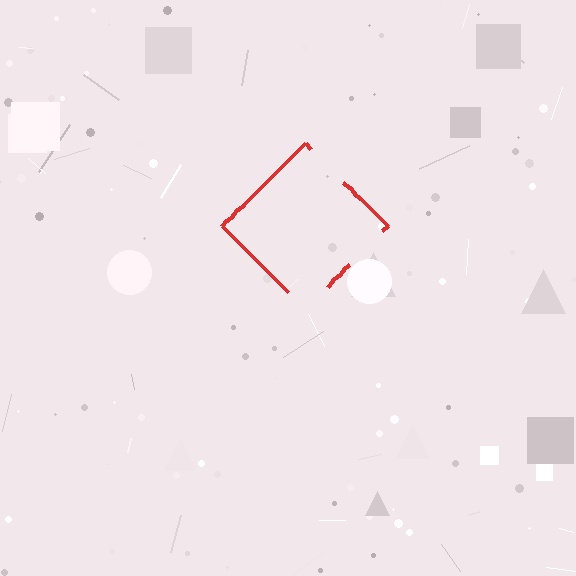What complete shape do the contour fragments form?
The contour fragments form a diamond.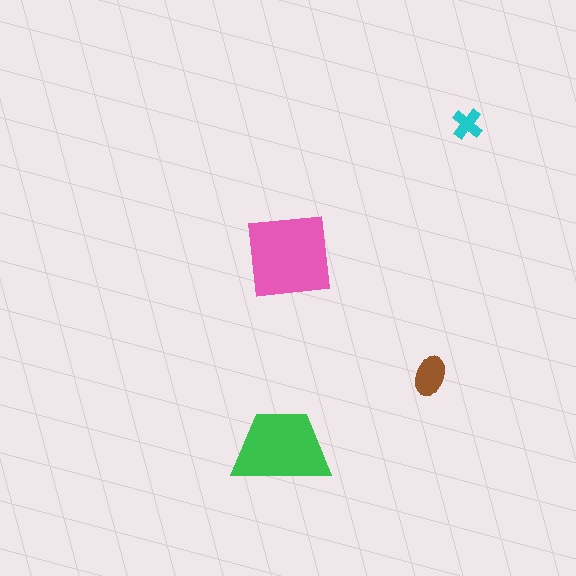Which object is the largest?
The pink square.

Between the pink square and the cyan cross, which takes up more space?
The pink square.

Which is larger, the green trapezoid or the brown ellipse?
The green trapezoid.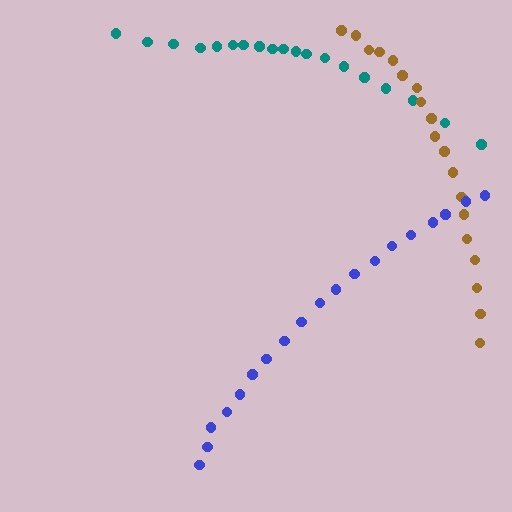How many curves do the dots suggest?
There are 3 distinct paths.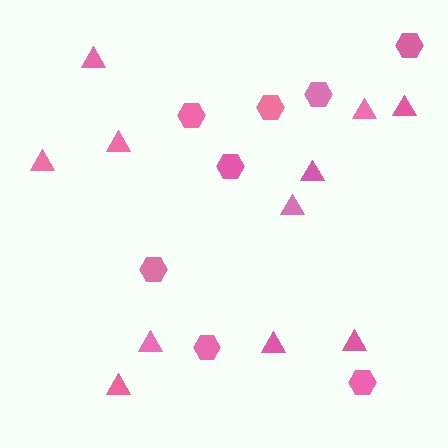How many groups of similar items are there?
There are 2 groups: one group of hexagons (8) and one group of triangles (11).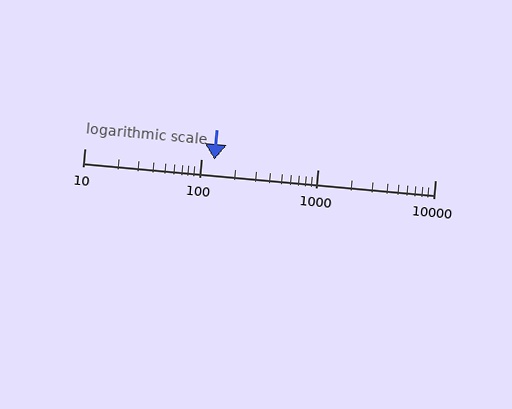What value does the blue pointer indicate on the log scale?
The pointer indicates approximately 130.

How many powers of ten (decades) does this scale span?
The scale spans 3 decades, from 10 to 10000.